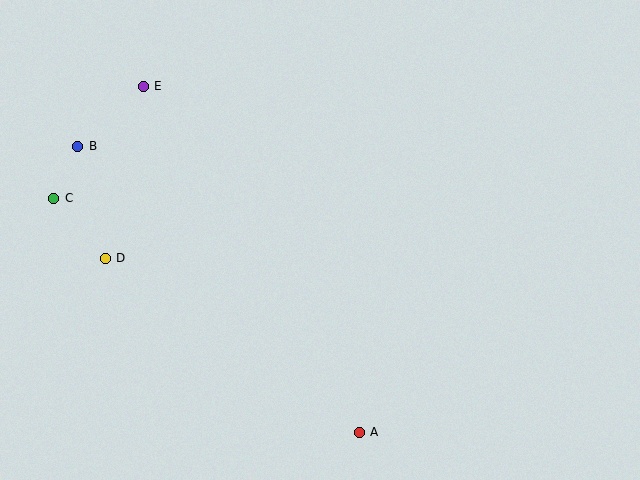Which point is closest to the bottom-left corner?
Point D is closest to the bottom-left corner.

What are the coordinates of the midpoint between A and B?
The midpoint between A and B is at (218, 289).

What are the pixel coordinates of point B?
Point B is at (78, 146).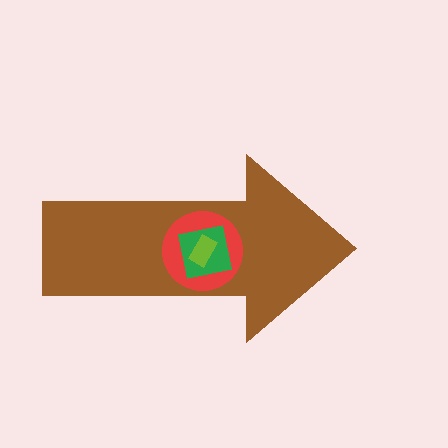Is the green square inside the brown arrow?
Yes.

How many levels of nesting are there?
4.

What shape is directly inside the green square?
The lime rectangle.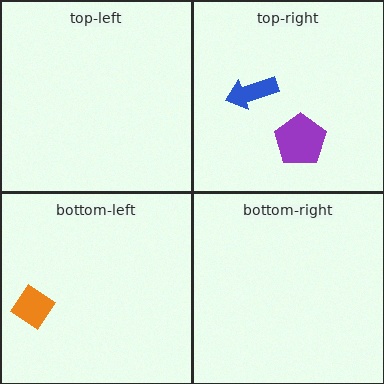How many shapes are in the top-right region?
2.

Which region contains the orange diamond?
The bottom-left region.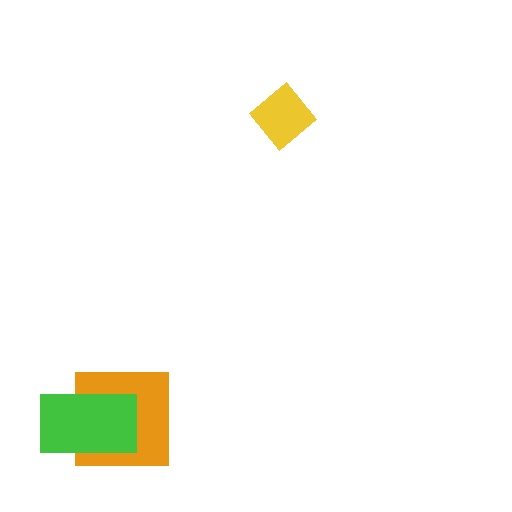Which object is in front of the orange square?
The green rectangle is in front of the orange square.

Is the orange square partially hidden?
Yes, it is partially covered by another shape.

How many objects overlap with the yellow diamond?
0 objects overlap with the yellow diamond.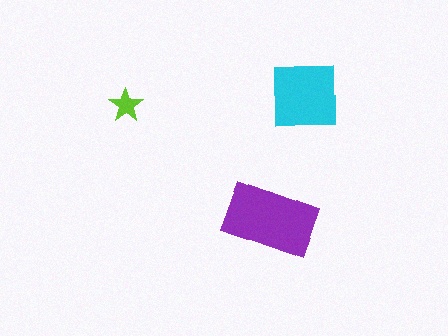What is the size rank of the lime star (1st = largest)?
3rd.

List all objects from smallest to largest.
The lime star, the cyan square, the purple rectangle.